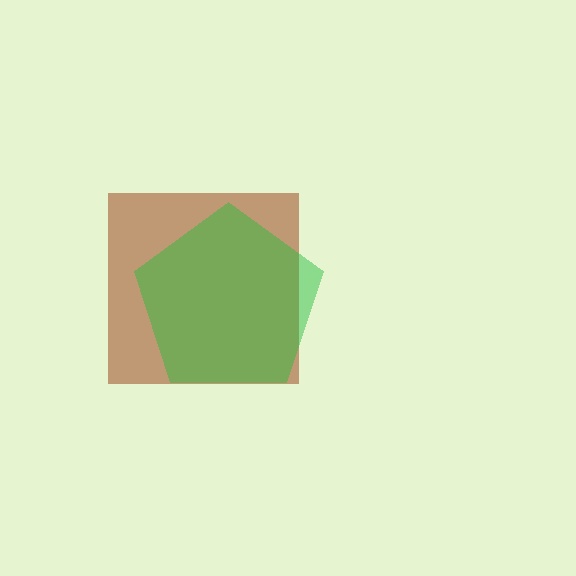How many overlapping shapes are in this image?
There are 2 overlapping shapes in the image.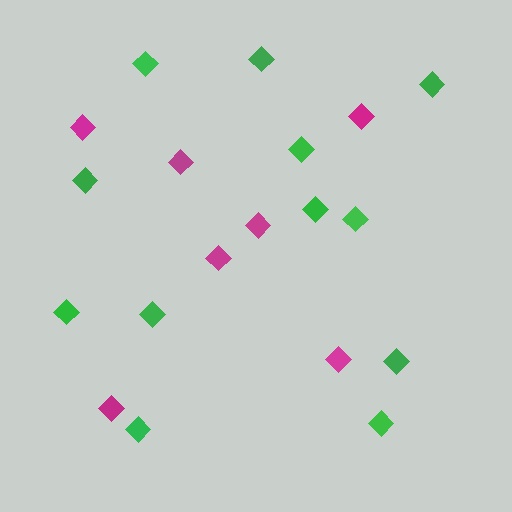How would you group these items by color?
There are 2 groups: one group of magenta diamonds (7) and one group of green diamonds (12).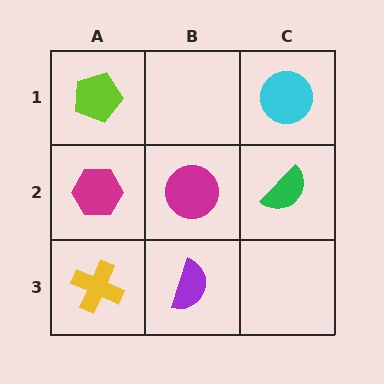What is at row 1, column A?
A lime pentagon.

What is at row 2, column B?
A magenta circle.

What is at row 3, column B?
A purple semicircle.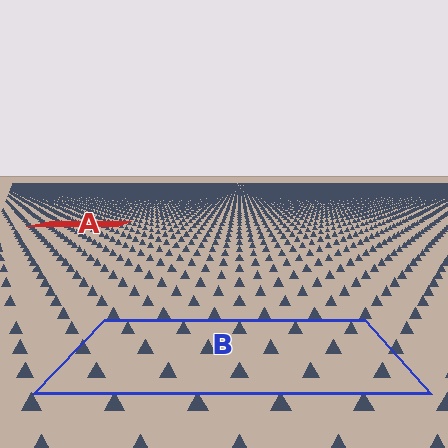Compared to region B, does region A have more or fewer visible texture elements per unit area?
Region A has more texture elements per unit area — they are packed more densely because it is farther away.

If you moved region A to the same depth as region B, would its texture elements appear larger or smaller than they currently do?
They would appear larger. At a closer depth, the same texture elements are projected at a bigger on-screen size.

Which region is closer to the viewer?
Region B is closer. The texture elements there are larger and more spread out.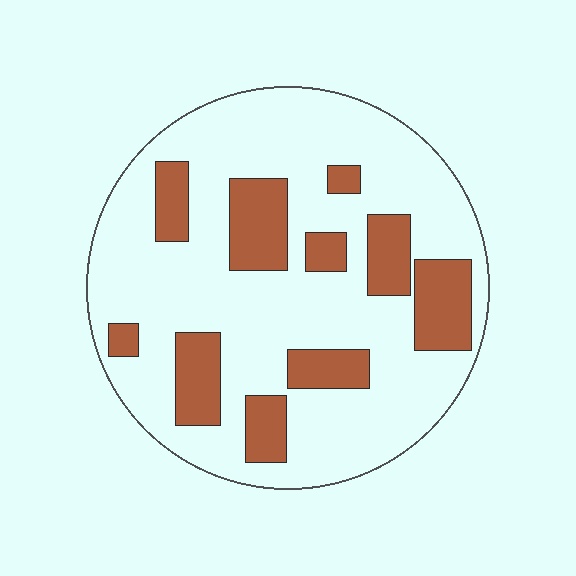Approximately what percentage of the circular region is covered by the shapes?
Approximately 25%.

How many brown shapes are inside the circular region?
10.